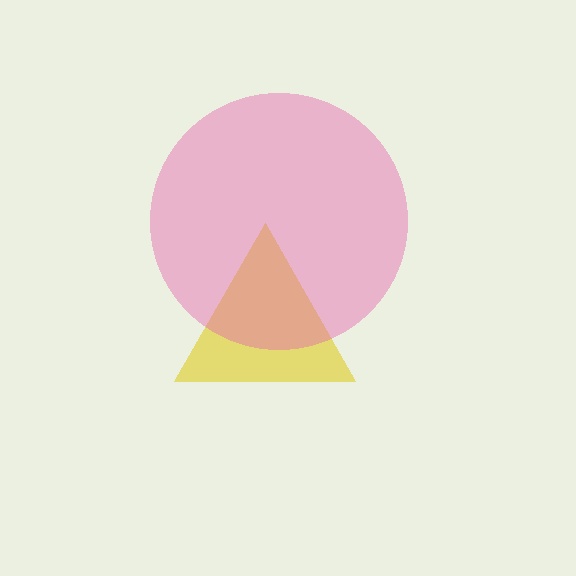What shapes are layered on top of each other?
The layered shapes are: a yellow triangle, a pink circle.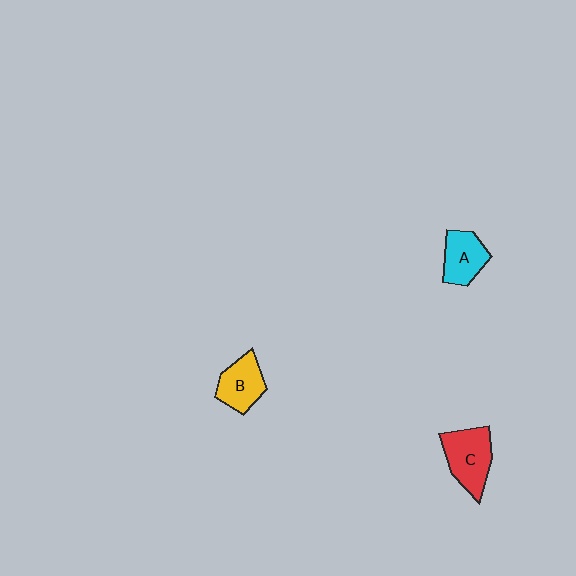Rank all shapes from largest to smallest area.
From largest to smallest: C (red), B (yellow), A (cyan).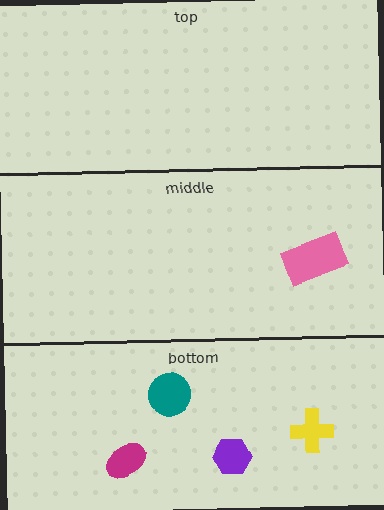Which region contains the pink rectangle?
The middle region.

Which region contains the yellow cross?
The bottom region.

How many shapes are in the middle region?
1.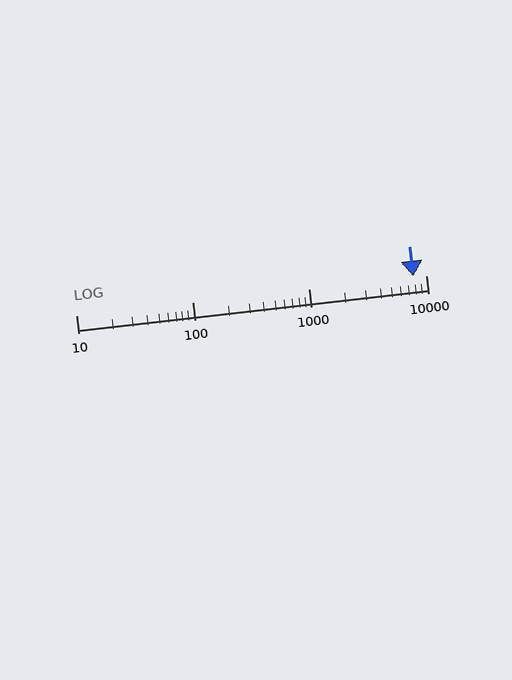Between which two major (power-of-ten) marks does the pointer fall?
The pointer is between 1000 and 10000.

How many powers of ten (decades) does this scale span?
The scale spans 3 decades, from 10 to 10000.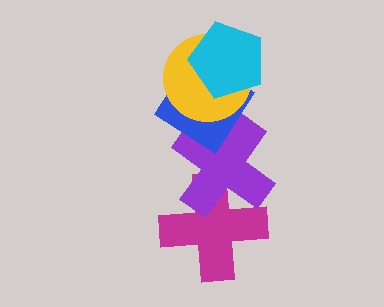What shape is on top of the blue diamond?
The yellow circle is on top of the blue diamond.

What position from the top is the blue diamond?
The blue diamond is 3rd from the top.